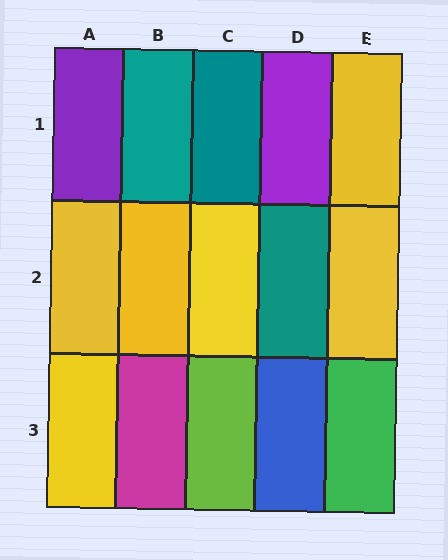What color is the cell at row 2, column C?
Yellow.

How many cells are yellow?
6 cells are yellow.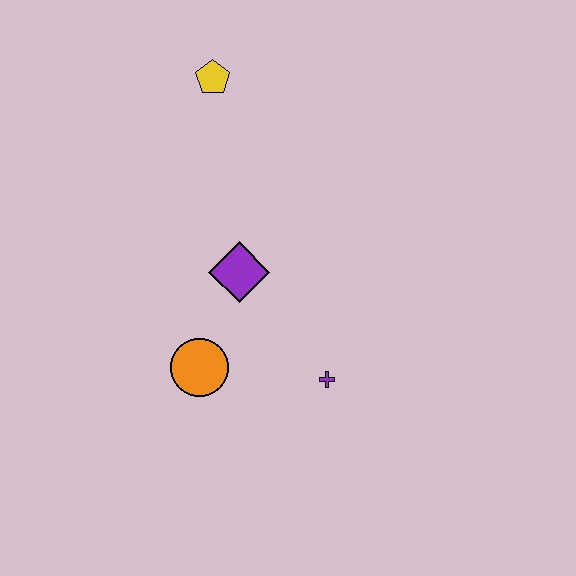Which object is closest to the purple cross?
The orange circle is closest to the purple cross.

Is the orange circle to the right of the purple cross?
No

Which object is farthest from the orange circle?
The yellow pentagon is farthest from the orange circle.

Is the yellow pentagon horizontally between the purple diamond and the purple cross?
No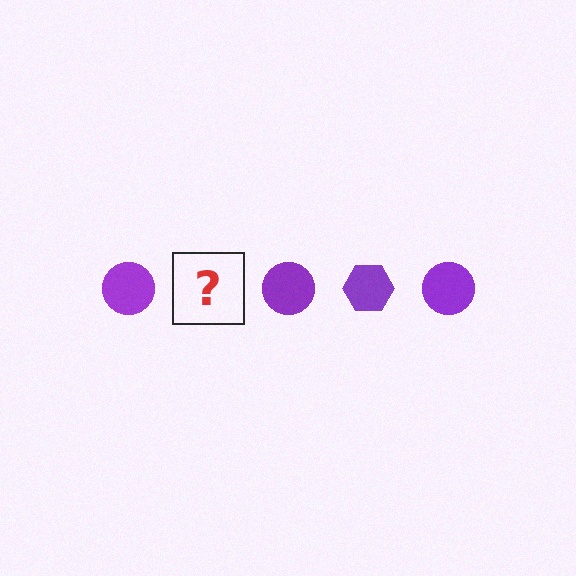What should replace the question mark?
The question mark should be replaced with a purple hexagon.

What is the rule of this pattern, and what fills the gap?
The rule is that the pattern cycles through circle, hexagon shapes in purple. The gap should be filled with a purple hexagon.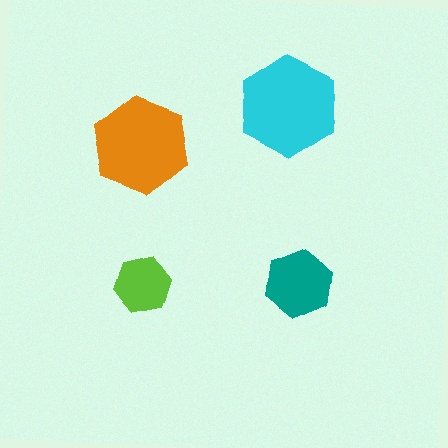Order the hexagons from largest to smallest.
the cyan one, the orange one, the teal one, the lime one.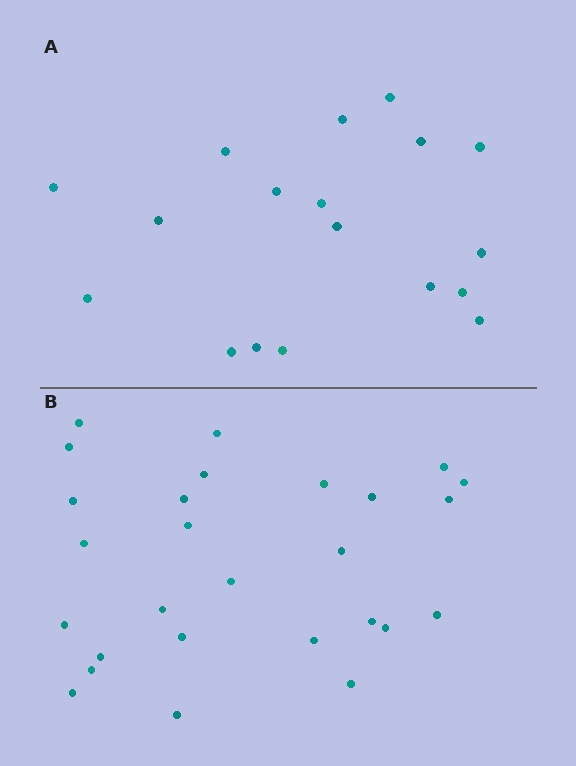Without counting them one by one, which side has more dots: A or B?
Region B (the bottom region) has more dots.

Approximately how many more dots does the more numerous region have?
Region B has roughly 8 or so more dots than region A.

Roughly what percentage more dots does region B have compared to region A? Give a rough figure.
About 50% more.